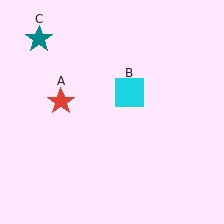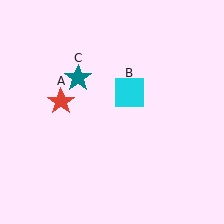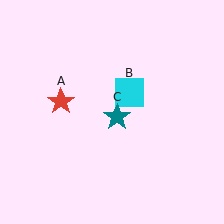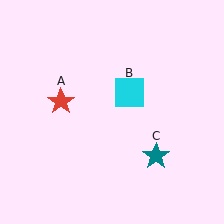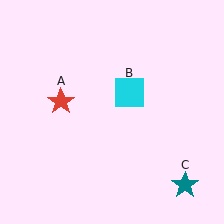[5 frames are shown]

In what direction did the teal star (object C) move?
The teal star (object C) moved down and to the right.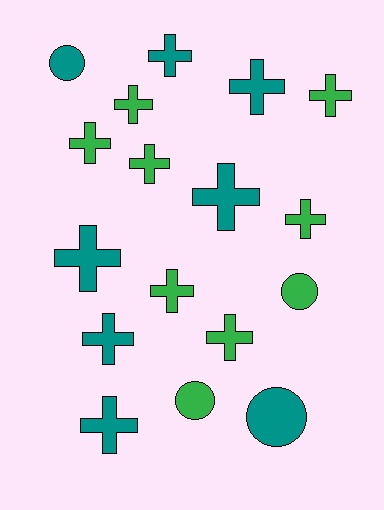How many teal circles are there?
There are 2 teal circles.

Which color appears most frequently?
Green, with 9 objects.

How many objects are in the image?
There are 17 objects.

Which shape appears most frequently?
Cross, with 13 objects.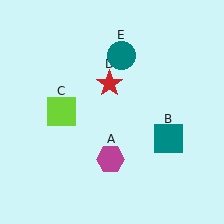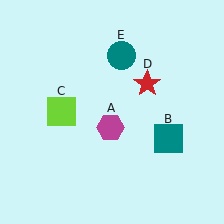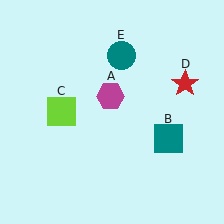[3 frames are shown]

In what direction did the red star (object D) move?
The red star (object D) moved right.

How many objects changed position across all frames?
2 objects changed position: magenta hexagon (object A), red star (object D).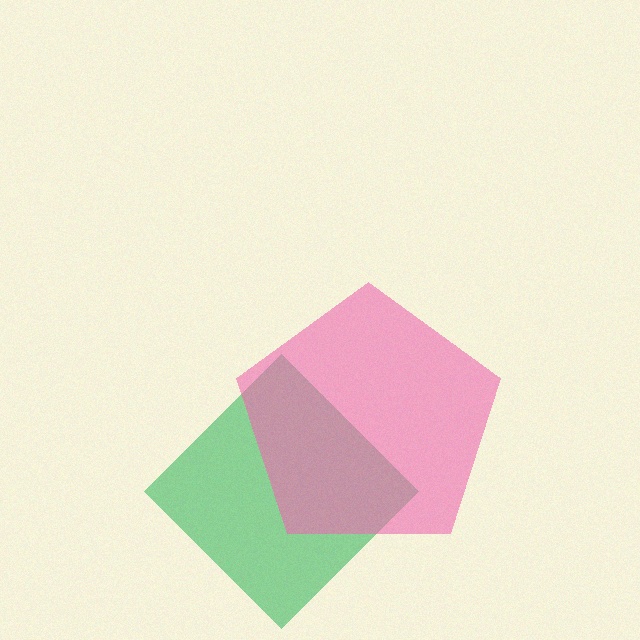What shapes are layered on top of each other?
The layered shapes are: a green diamond, a pink pentagon.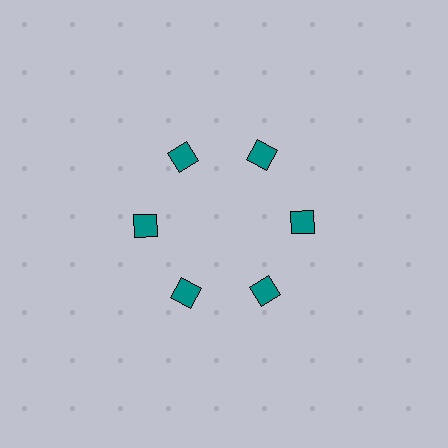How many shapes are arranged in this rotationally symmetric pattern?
There are 6 shapes, arranged in 6 groups of 1.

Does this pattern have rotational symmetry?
Yes, this pattern has 6-fold rotational symmetry. It looks the same after rotating 60 degrees around the center.